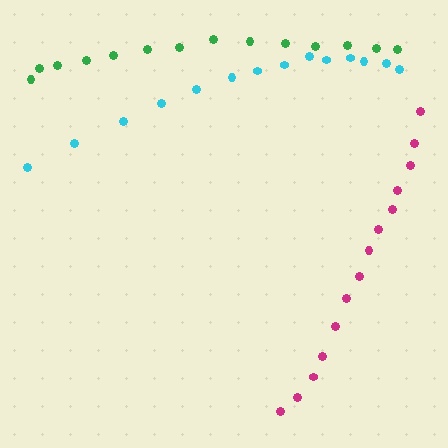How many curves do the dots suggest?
There are 3 distinct paths.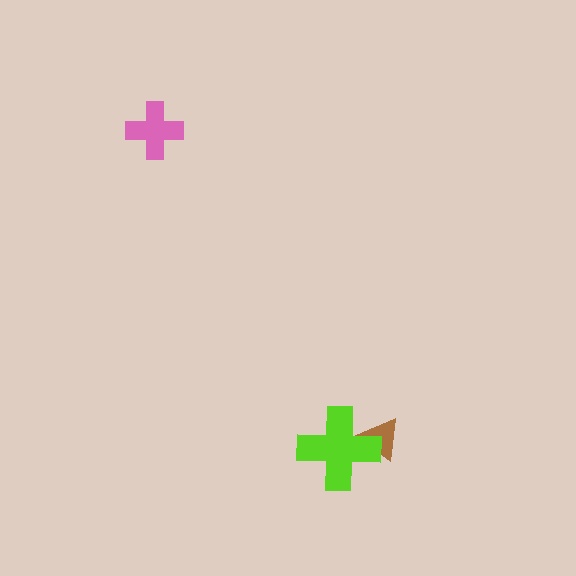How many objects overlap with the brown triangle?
1 object overlaps with the brown triangle.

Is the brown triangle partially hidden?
Yes, it is partially covered by another shape.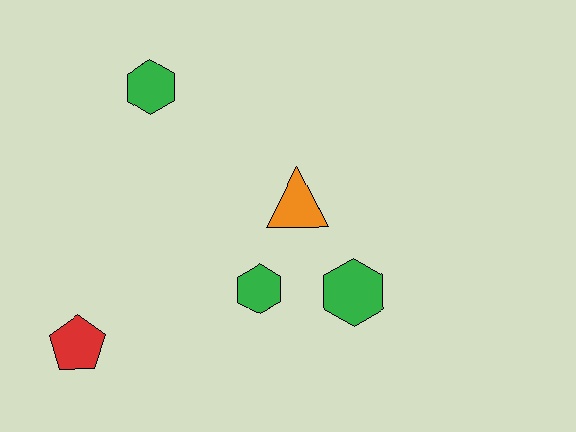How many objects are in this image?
There are 5 objects.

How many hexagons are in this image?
There are 3 hexagons.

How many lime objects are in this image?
There are no lime objects.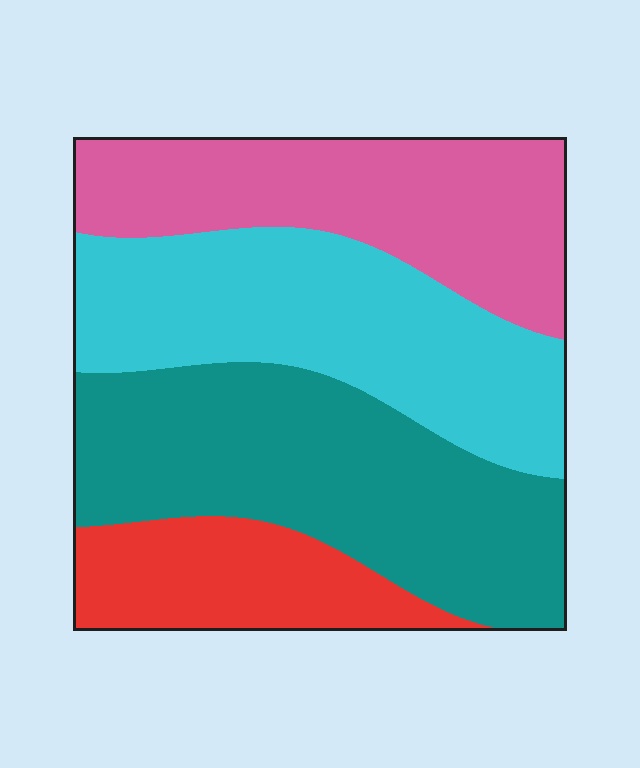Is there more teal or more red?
Teal.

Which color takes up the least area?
Red, at roughly 15%.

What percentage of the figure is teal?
Teal takes up about one third (1/3) of the figure.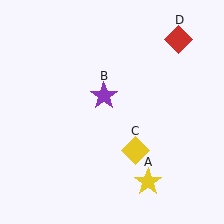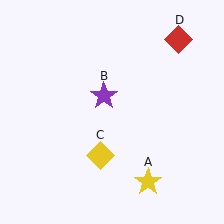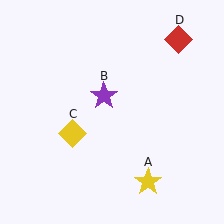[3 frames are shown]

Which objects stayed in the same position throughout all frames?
Yellow star (object A) and purple star (object B) and red diamond (object D) remained stationary.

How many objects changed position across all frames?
1 object changed position: yellow diamond (object C).